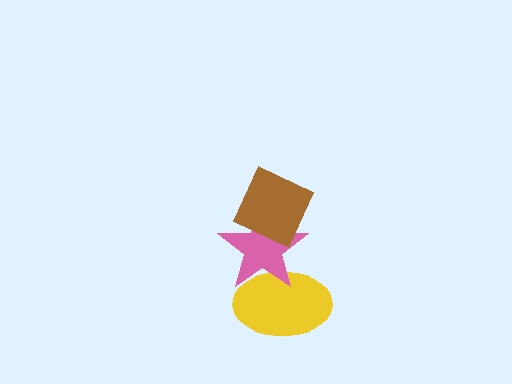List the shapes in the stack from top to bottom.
From top to bottom: the brown diamond, the pink star, the yellow ellipse.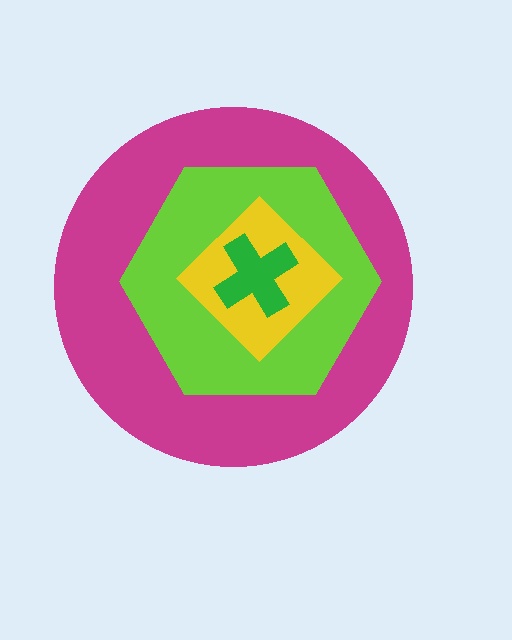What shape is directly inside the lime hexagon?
The yellow diamond.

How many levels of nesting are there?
4.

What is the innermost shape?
The green cross.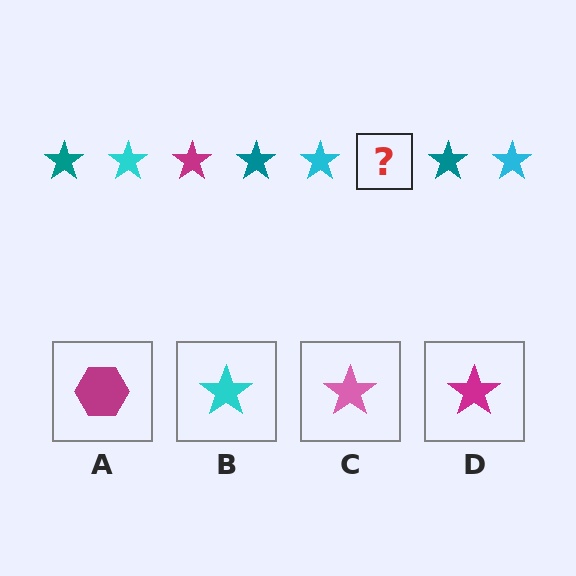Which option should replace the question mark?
Option D.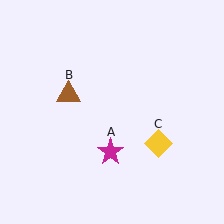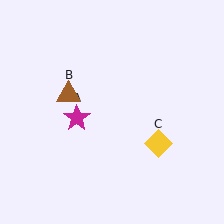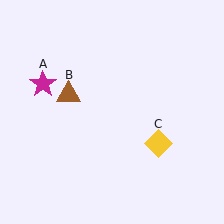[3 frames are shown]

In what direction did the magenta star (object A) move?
The magenta star (object A) moved up and to the left.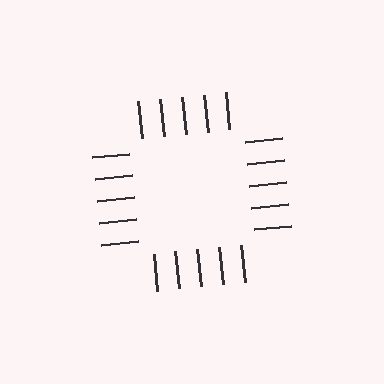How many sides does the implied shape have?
4 sides — the line-ends trace a square.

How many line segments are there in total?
20 — 5 along each of the 4 edges.